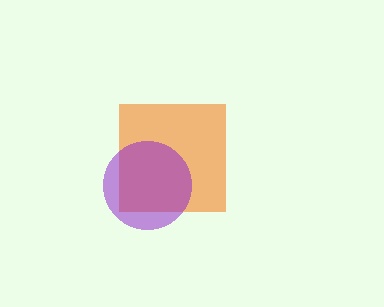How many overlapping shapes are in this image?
There are 2 overlapping shapes in the image.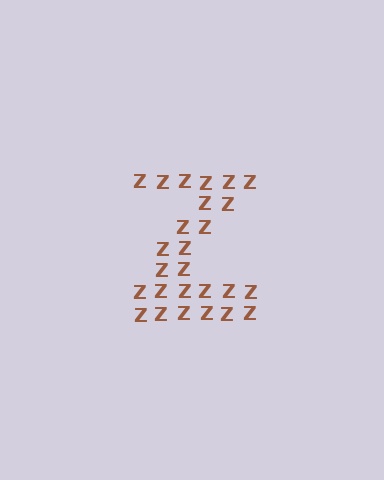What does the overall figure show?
The overall figure shows the letter Z.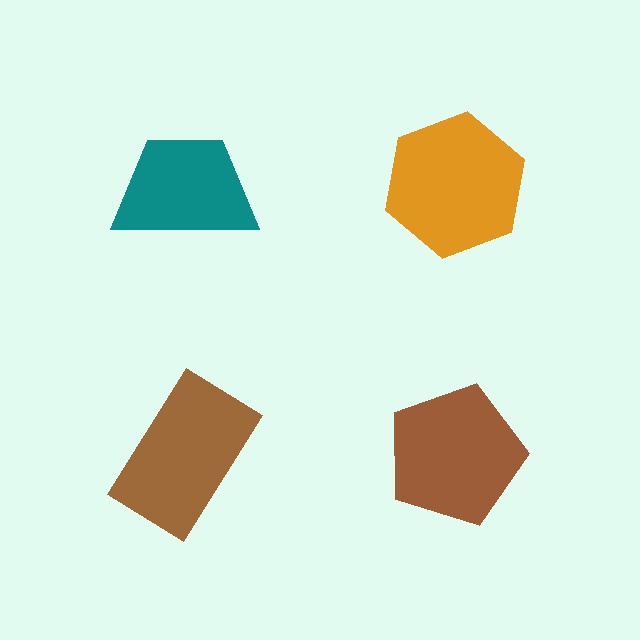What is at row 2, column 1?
A brown rectangle.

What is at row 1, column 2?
An orange hexagon.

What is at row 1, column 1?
A teal trapezoid.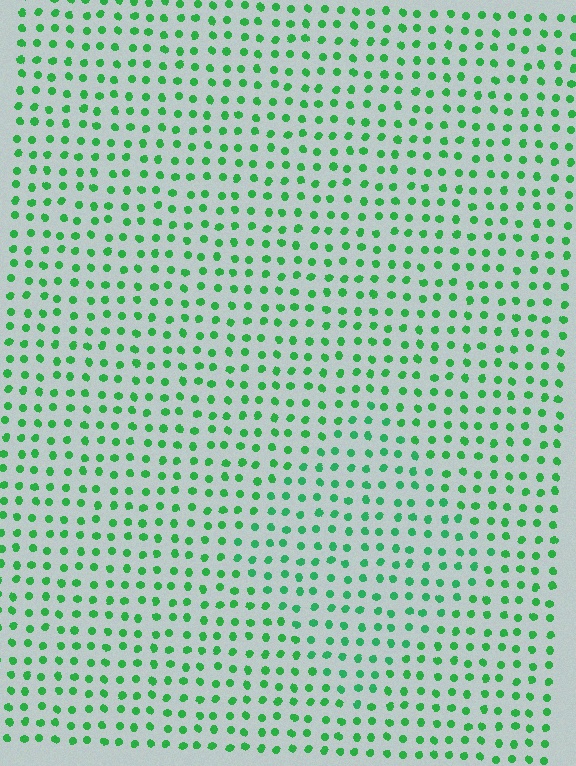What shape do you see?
I see a diamond.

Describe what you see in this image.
The image is filled with small green elements in a uniform arrangement. A diamond-shaped region is visible where the elements are tinted to a slightly different hue, forming a subtle color boundary.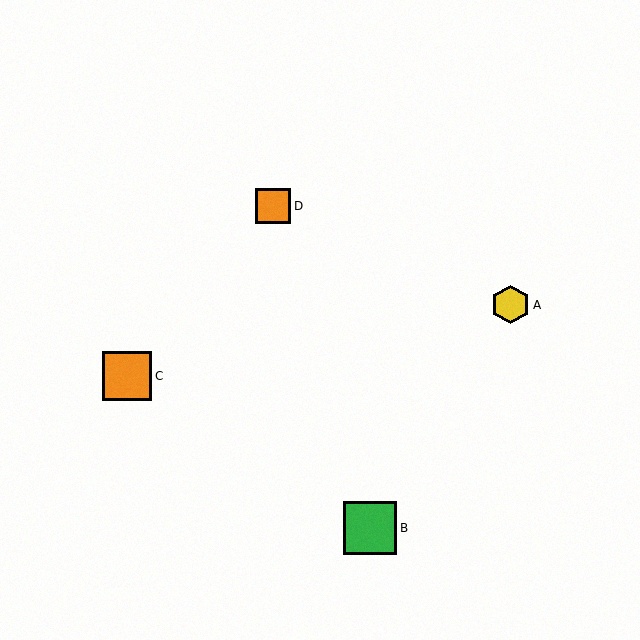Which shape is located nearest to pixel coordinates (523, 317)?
The yellow hexagon (labeled A) at (511, 305) is nearest to that location.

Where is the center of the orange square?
The center of the orange square is at (127, 376).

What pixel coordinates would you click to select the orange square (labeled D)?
Click at (273, 206) to select the orange square D.